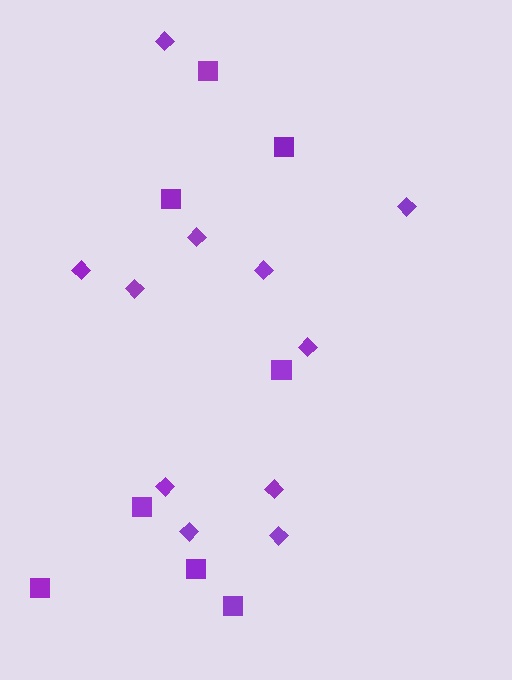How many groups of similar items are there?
There are 2 groups: one group of diamonds (11) and one group of squares (8).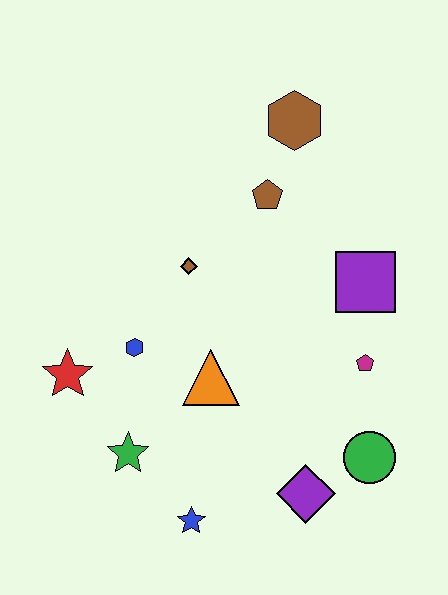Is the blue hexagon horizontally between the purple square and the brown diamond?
No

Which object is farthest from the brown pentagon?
The blue star is farthest from the brown pentagon.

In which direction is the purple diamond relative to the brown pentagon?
The purple diamond is below the brown pentagon.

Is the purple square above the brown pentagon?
No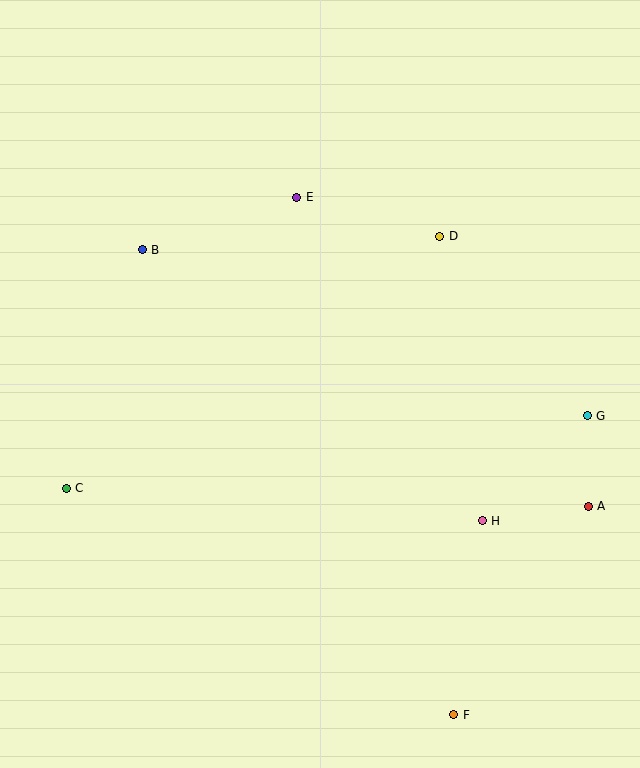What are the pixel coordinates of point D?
Point D is at (440, 236).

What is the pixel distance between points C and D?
The distance between C and D is 451 pixels.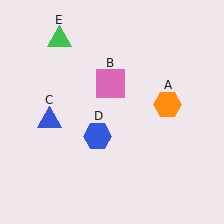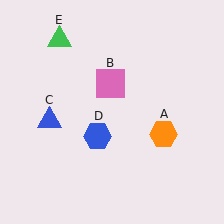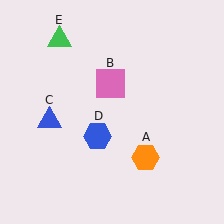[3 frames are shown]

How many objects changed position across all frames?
1 object changed position: orange hexagon (object A).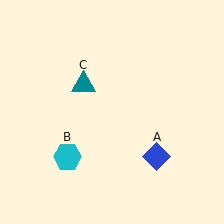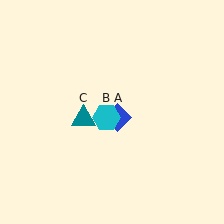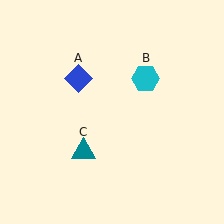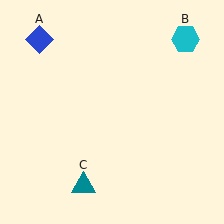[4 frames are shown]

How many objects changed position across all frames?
3 objects changed position: blue diamond (object A), cyan hexagon (object B), teal triangle (object C).